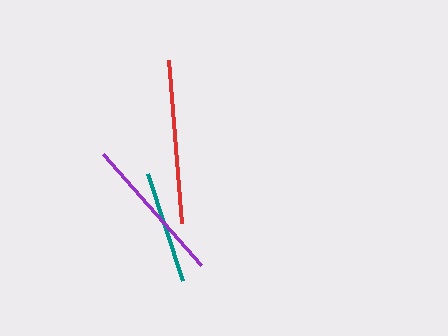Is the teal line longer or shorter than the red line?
The red line is longer than the teal line.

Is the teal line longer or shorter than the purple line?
The purple line is longer than the teal line.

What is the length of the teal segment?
The teal segment is approximately 113 pixels long.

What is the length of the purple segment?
The purple segment is approximately 148 pixels long.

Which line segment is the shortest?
The teal line is the shortest at approximately 113 pixels.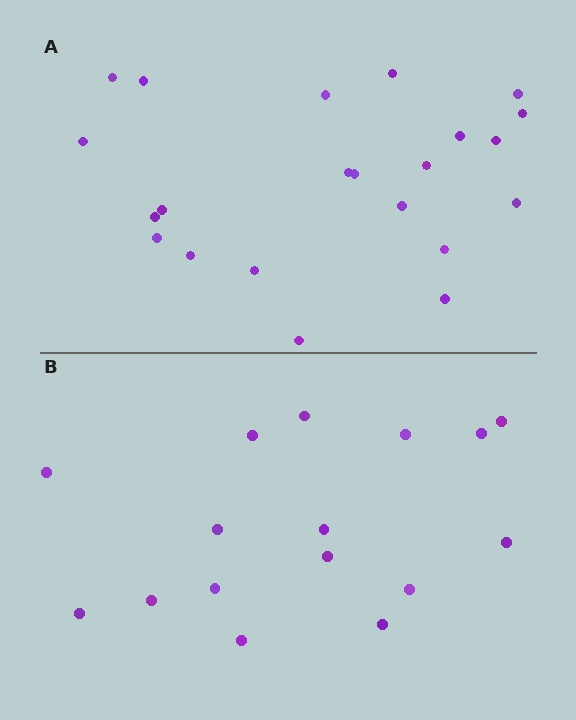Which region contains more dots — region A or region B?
Region A (the top region) has more dots.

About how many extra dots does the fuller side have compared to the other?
Region A has about 6 more dots than region B.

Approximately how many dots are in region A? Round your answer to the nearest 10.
About 20 dots. (The exact count is 22, which rounds to 20.)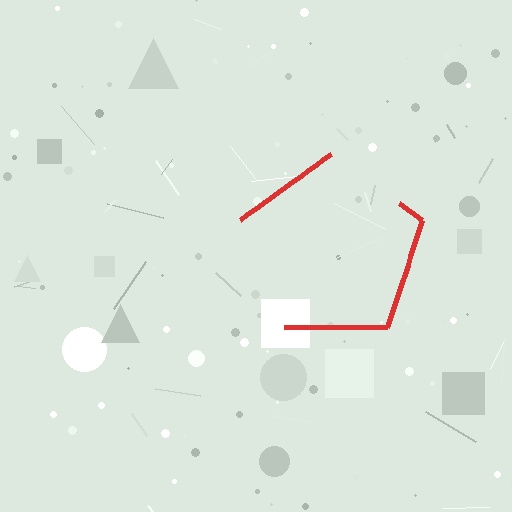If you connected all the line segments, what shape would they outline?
They would outline a pentagon.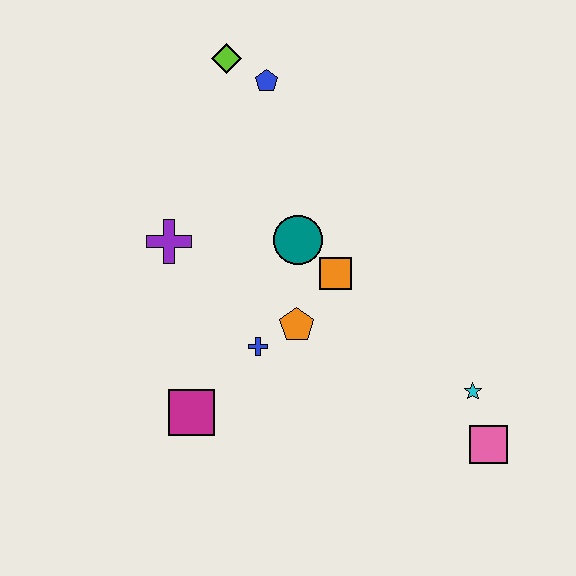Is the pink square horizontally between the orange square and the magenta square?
No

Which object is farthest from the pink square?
The lime diamond is farthest from the pink square.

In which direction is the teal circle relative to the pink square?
The teal circle is above the pink square.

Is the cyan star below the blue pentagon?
Yes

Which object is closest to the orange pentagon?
The blue cross is closest to the orange pentagon.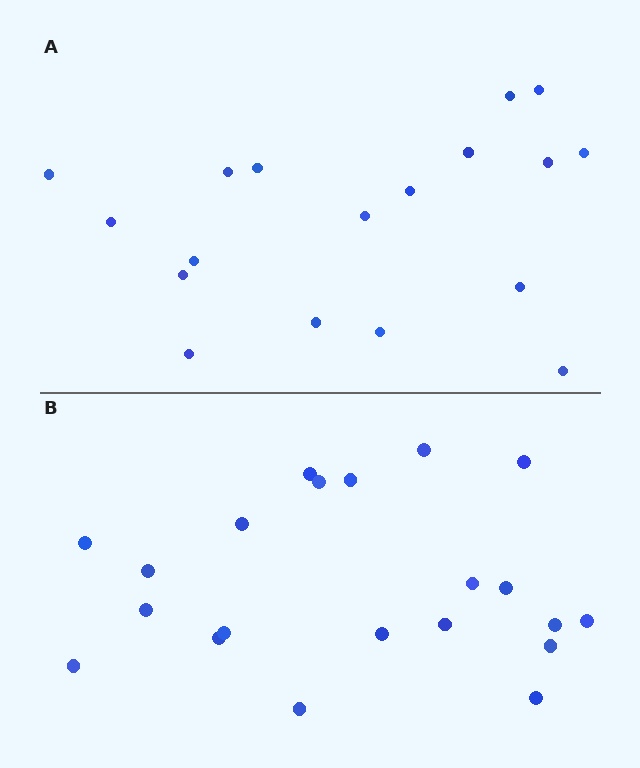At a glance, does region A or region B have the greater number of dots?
Region B (the bottom region) has more dots.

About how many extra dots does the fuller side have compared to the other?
Region B has just a few more — roughly 2 or 3 more dots than region A.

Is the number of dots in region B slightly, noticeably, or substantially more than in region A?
Region B has only slightly more — the two regions are fairly close. The ratio is roughly 1.2 to 1.